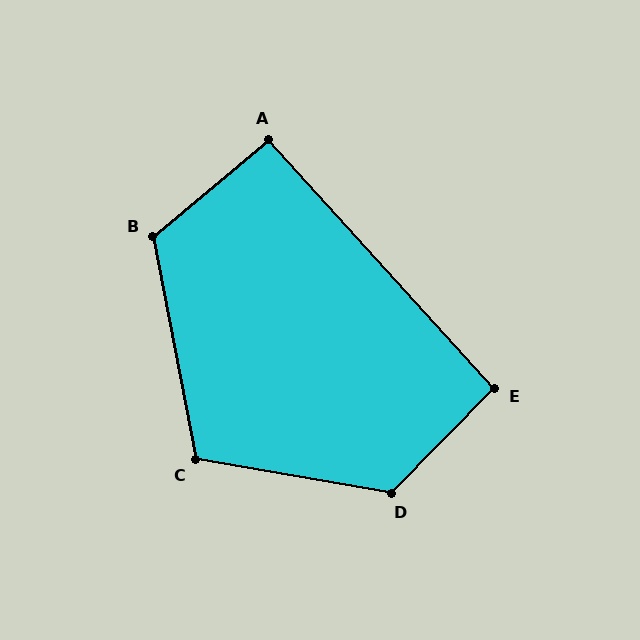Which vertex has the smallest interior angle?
A, at approximately 93 degrees.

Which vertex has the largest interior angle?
D, at approximately 125 degrees.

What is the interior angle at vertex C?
Approximately 110 degrees (obtuse).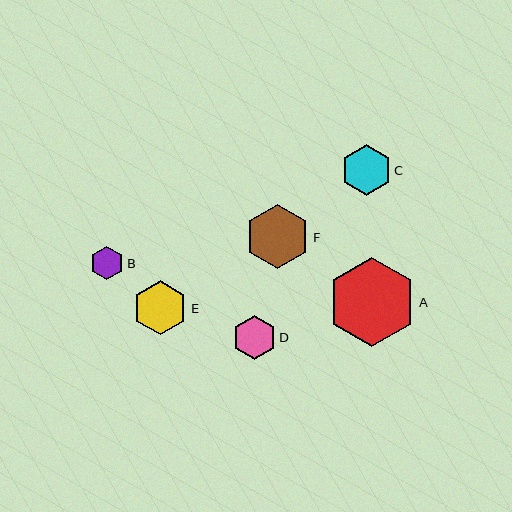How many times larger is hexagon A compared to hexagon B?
Hexagon A is approximately 2.7 times the size of hexagon B.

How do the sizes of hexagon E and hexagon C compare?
Hexagon E and hexagon C are approximately the same size.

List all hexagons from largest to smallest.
From largest to smallest: A, F, E, C, D, B.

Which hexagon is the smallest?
Hexagon B is the smallest with a size of approximately 34 pixels.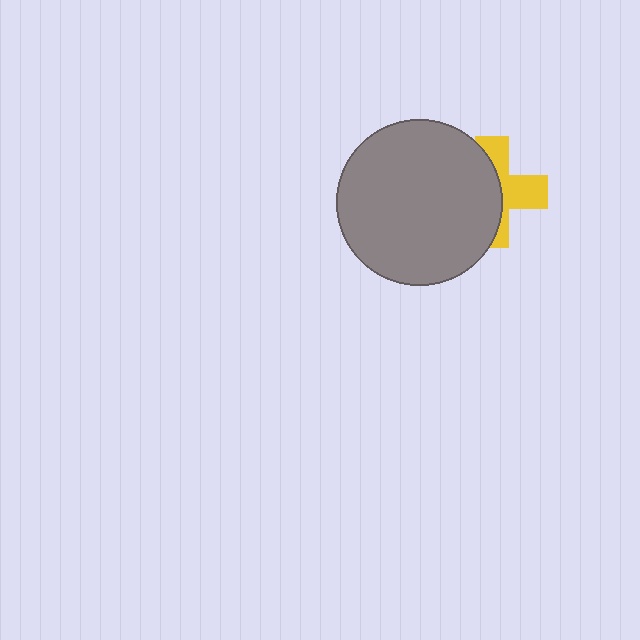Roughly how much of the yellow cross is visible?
A small part of it is visible (roughly 44%).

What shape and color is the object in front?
The object in front is a gray circle.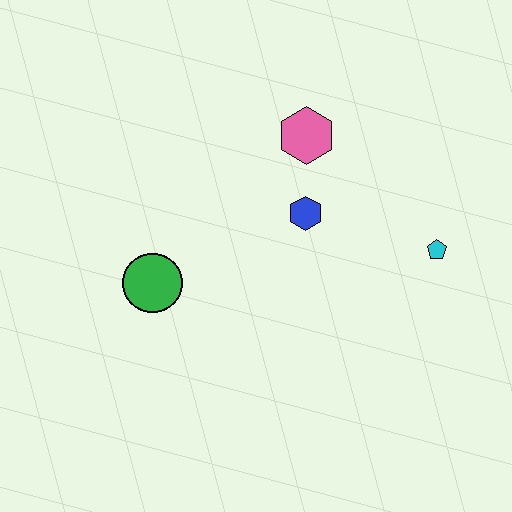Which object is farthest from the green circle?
The cyan pentagon is farthest from the green circle.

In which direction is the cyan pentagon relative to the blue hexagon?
The cyan pentagon is to the right of the blue hexagon.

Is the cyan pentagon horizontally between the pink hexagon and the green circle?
No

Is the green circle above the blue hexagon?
No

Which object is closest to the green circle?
The blue hexagon is closest to the green circle.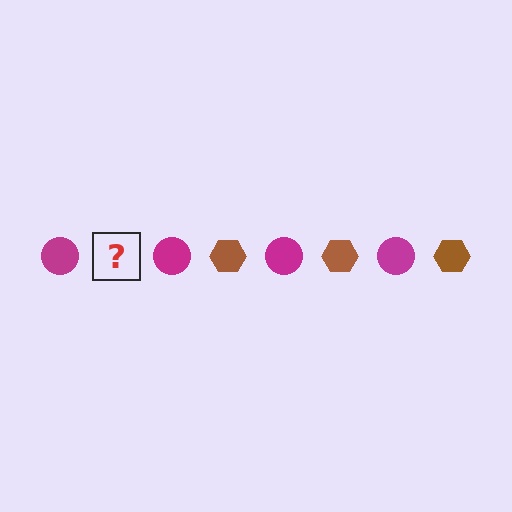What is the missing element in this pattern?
The missing element is a brown hexagon.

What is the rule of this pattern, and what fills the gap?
The rule is that the pattern alternates between magenta circle and brown hexagon. The gap should be filled with a brown hexagon.